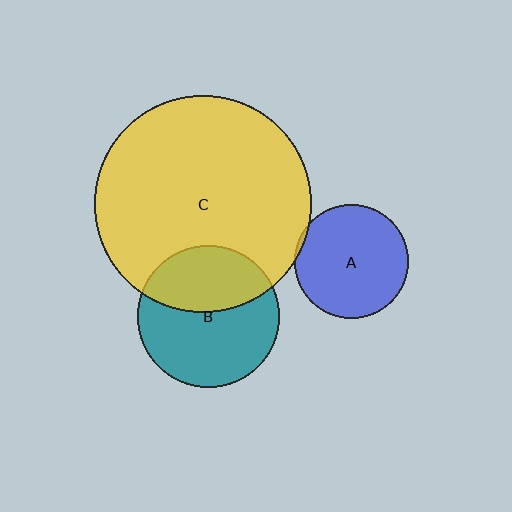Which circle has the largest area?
Circle C (yellow).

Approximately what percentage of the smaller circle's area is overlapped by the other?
Approximately 40%.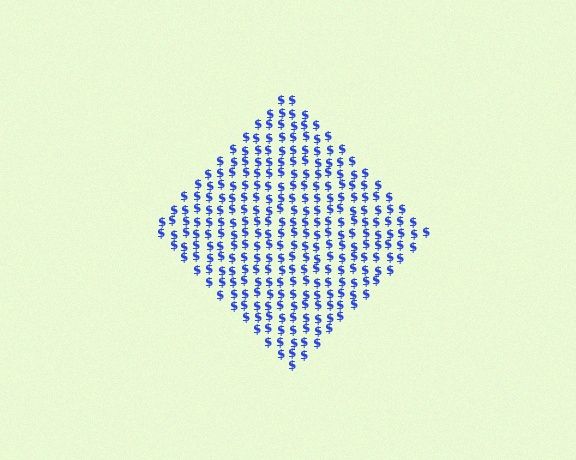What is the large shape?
The large shape is a diamond.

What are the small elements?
The small elements are dollar signs.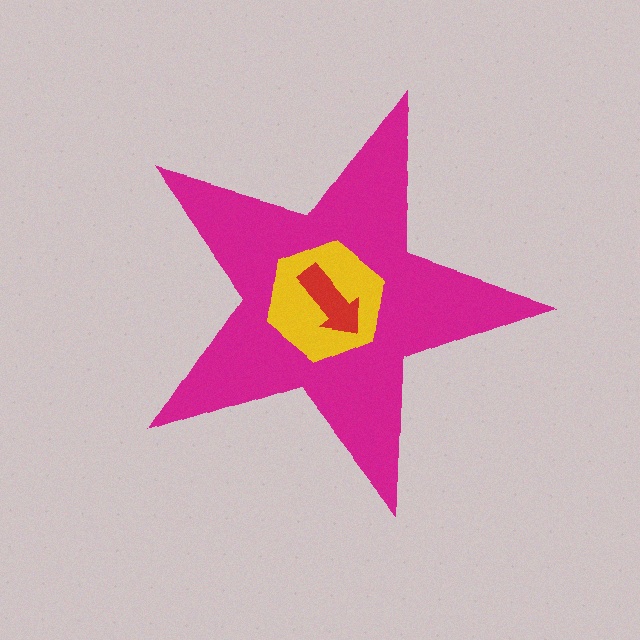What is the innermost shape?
The red arrow.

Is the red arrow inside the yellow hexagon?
Yes.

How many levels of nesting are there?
3.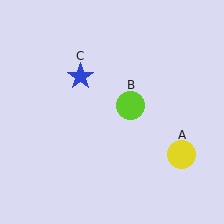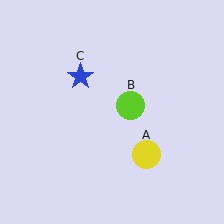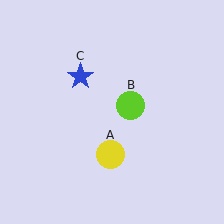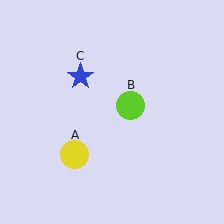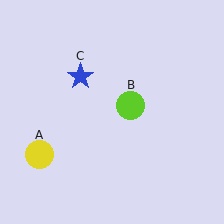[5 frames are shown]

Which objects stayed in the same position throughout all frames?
Lime circle (object B) and blue star (object C) remained stationary.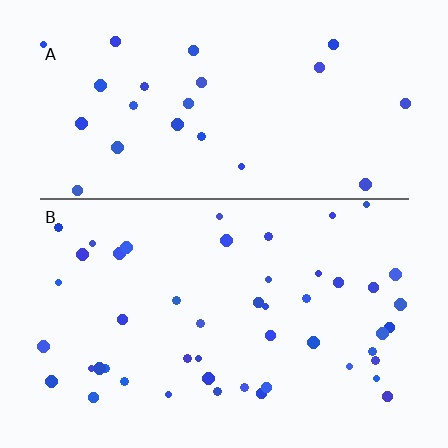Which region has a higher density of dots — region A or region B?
B (the bottom).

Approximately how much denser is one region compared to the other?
Approximately 2.0× — region B over region A.